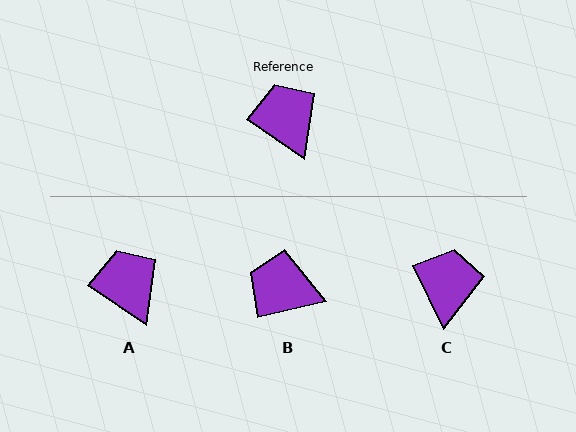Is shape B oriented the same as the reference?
No, it is off by about 47 degrees.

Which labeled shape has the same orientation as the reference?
A.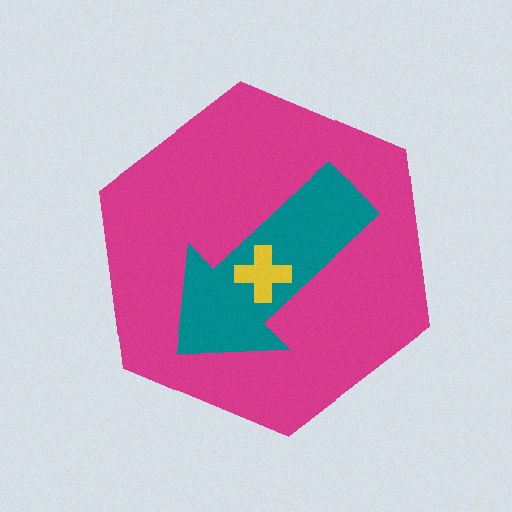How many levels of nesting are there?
3.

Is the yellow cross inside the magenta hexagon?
Yes.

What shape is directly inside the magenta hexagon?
The teal arrow.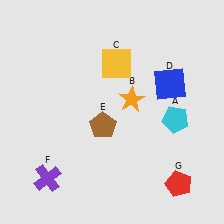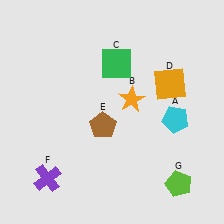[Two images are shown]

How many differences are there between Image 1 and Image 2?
There are 3 differences between the two images.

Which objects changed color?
C changed from yellow to green. D changed from blue to orange. G changed from red to lime.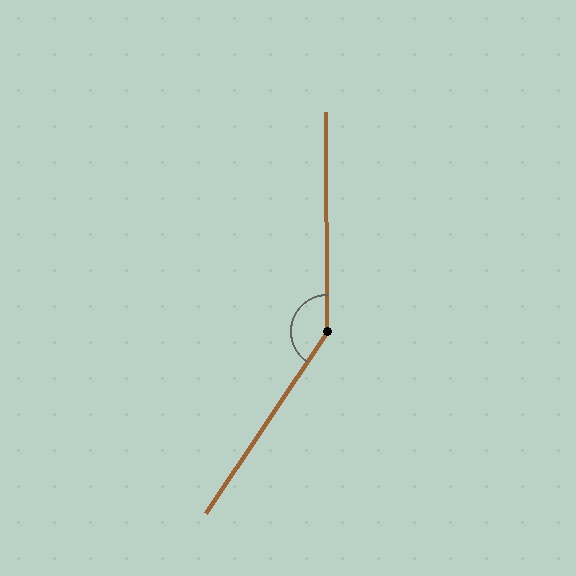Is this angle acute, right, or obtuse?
It is obtuse.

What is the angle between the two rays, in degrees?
Approximately 146 degrees.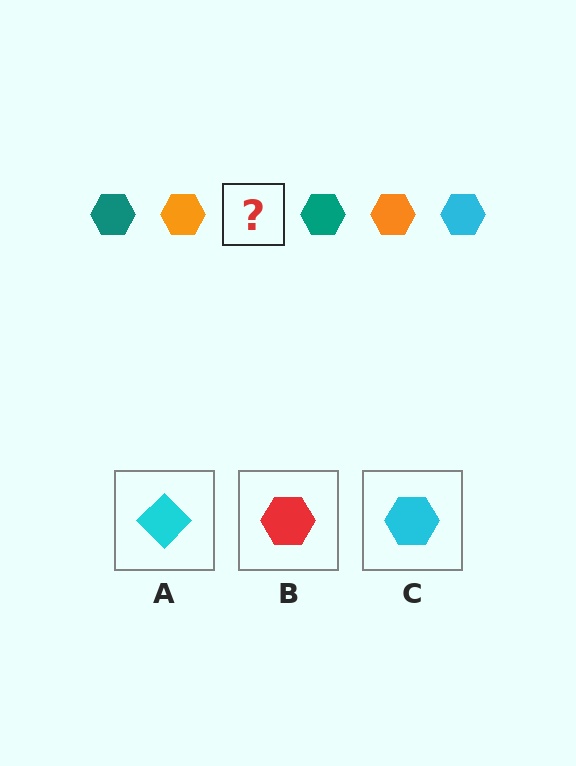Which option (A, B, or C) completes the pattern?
C.